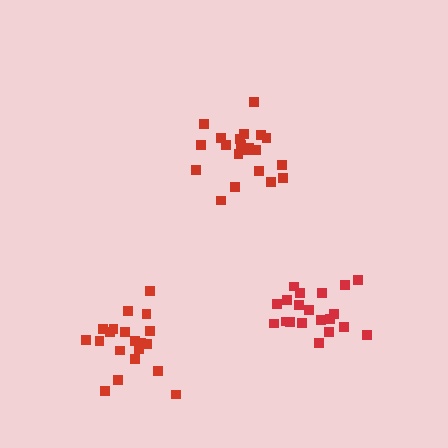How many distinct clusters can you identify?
There are 3 distinct clusters.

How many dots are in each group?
Group 1: 21 dots, Group 2: 20 dots, Group 3: 21 dots (62 total).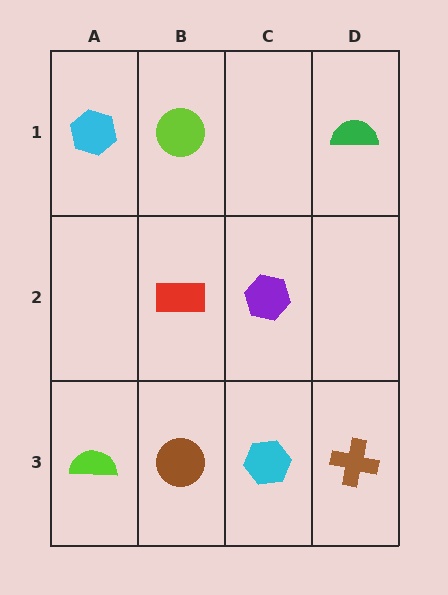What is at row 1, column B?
A lime circle.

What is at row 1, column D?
A green semicircle.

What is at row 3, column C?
A cyan hexagon.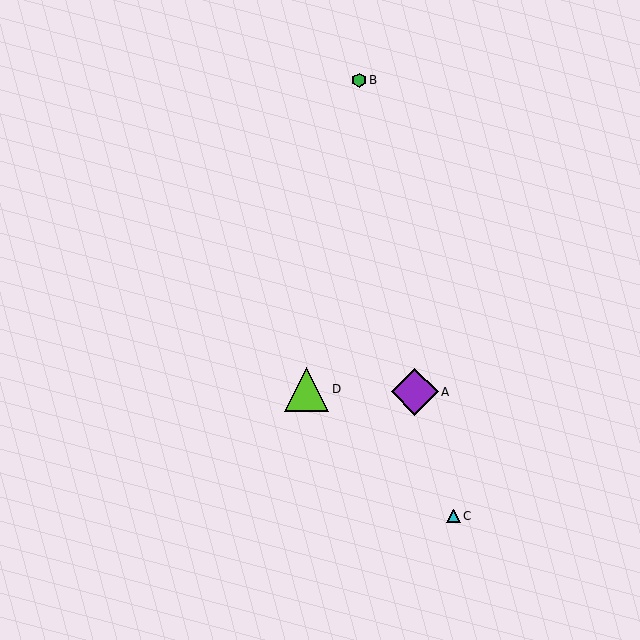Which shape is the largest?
The purple diamond (labeled A) is the largest.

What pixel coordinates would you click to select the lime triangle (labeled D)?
Click at (307, 389) to select the lime triangle D.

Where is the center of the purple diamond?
The center of the purple diamond is at (415, 392).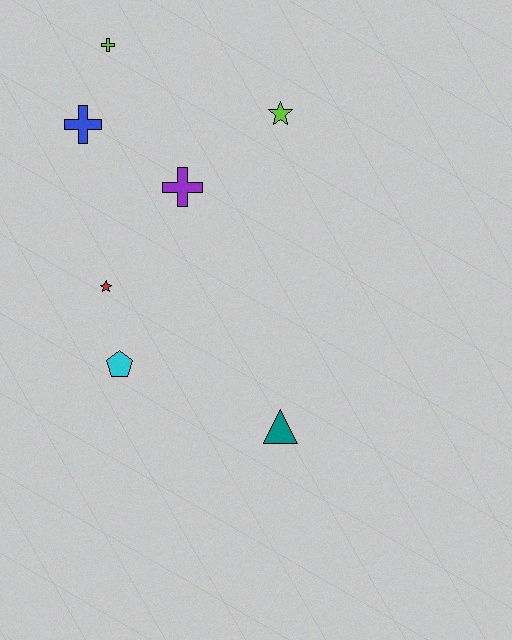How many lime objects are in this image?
There are 2 lime objects.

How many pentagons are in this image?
There is 1 pentagon.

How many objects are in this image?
There are 7 objects.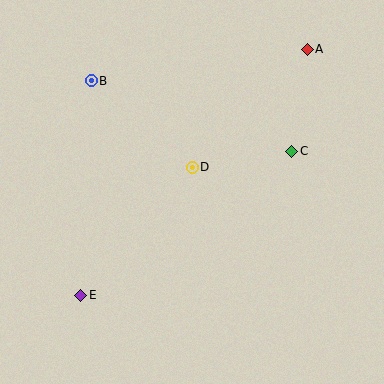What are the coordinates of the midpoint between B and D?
The midpoint between B and D is at (142, 124).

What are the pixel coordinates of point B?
Point B is at (91, 81).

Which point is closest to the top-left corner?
Point B is closest to the top-left corner.